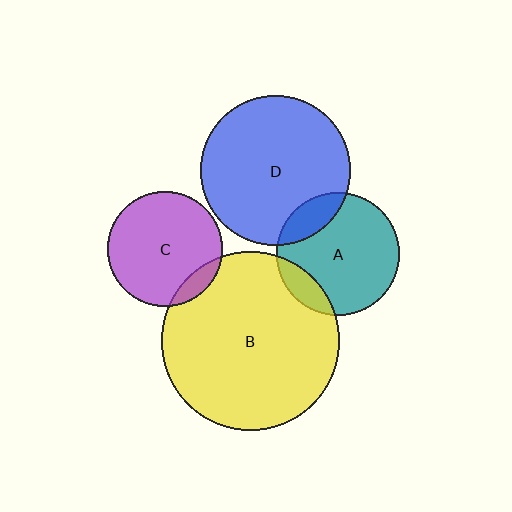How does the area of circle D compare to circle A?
Approximately 1.5 times.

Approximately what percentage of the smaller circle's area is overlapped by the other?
Approximately 15%.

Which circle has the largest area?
Circle B (yellow).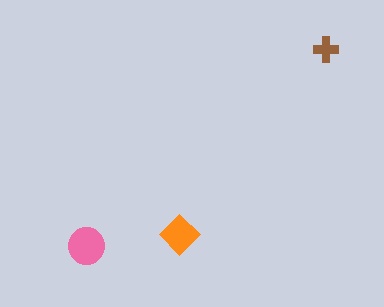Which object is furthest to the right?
The brown cross is rightmost.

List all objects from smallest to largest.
The brown cross, the orange diamond, the pink circle.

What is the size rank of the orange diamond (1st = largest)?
2nd.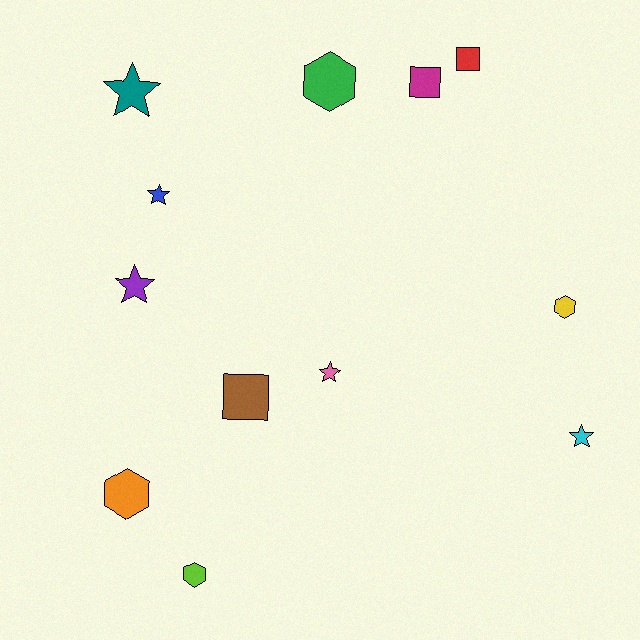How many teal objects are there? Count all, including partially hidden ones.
There is 1 teal object.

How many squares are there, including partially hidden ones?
There are 3 squares.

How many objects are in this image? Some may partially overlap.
There are 12 objects.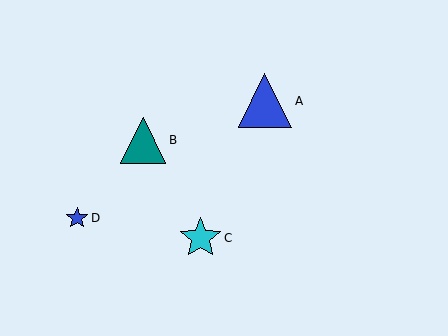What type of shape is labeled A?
Shape A is a blue triangle.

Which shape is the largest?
The blue triangle (labeled A) is the largest.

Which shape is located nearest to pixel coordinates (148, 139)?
The teal triangle (labeled B) at (143, 140) is nearest to that location.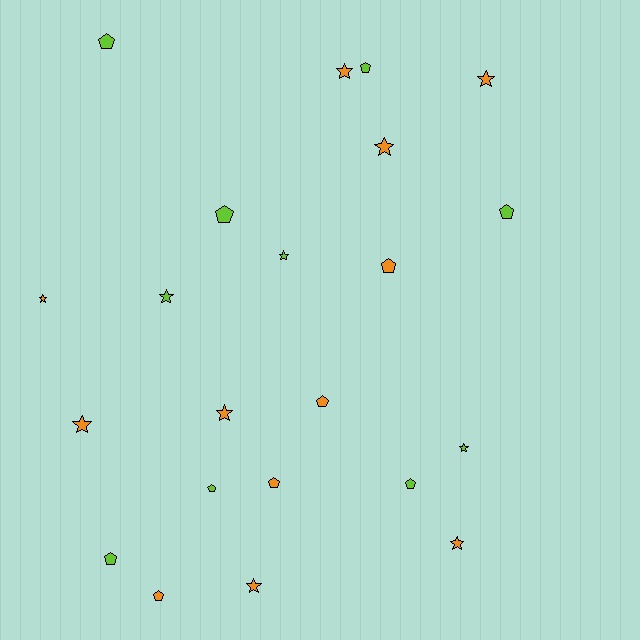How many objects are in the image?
There are 22 objects.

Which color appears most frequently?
Orange, with 12 objects.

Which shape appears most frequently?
Star, with 11 objects.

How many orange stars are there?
There are 8 orange stars.